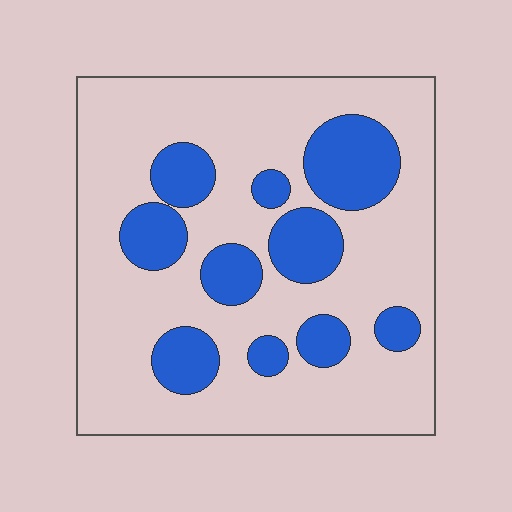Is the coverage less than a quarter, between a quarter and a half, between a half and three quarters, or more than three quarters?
Between a quarter and a half.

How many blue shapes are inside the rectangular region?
10.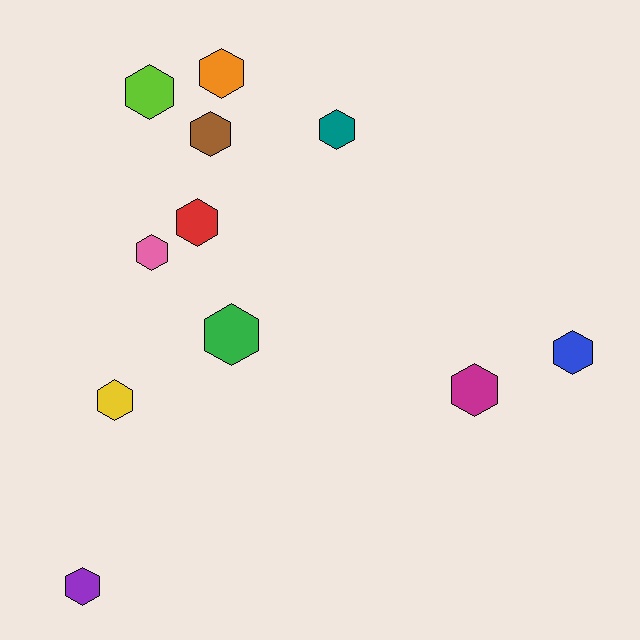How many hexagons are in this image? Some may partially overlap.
There are 11 hexagons.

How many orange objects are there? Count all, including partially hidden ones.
There is 1 orange object.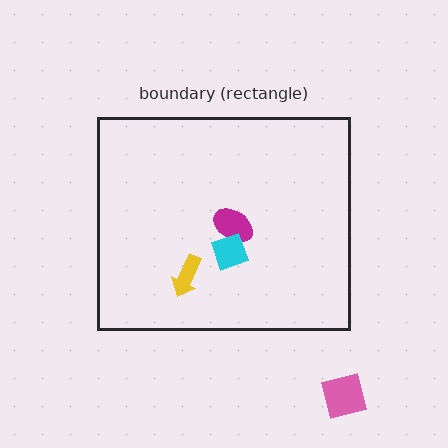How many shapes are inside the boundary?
3 inside, 1 outside.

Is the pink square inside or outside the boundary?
Outside.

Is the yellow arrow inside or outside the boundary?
Inside.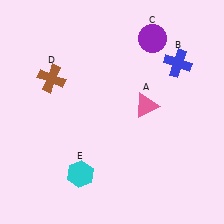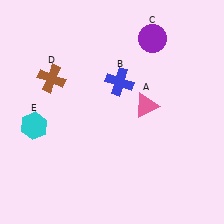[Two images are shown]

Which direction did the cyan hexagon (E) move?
The cyan hexagon (E) moved up.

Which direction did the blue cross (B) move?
The blue cross (B) moved left.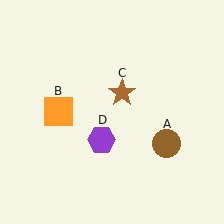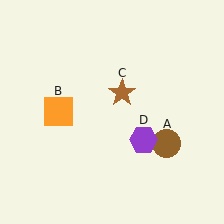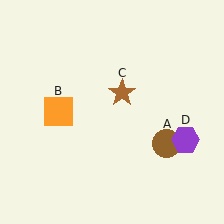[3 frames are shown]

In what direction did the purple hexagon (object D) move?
The purple hexagon (object D) moved right.